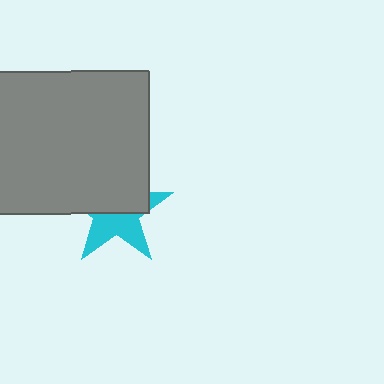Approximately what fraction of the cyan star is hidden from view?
Roughly 53% of the cyan star is hidden behind the gray rectangle.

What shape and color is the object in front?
The object in front is a gray rectangle.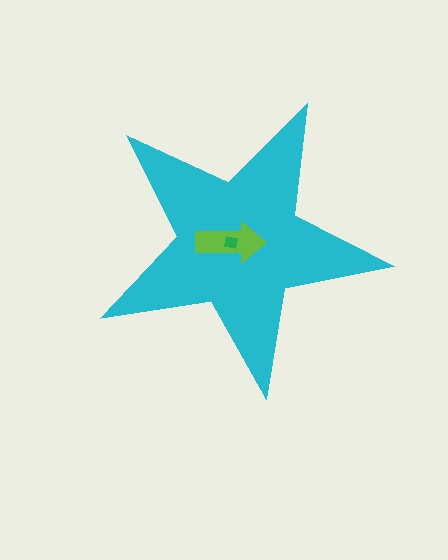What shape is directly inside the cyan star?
The lime arrow.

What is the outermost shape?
The cyan star.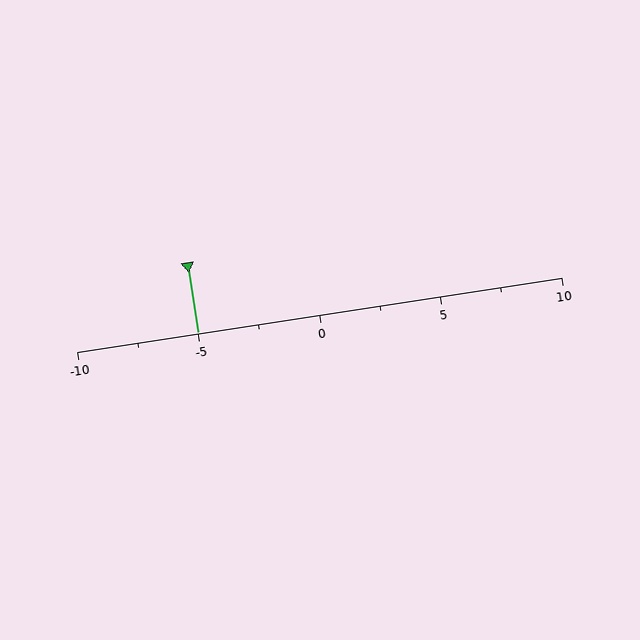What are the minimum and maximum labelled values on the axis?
The axis runs from -10 to 10.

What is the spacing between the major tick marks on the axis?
The major ticks are spaced 5 apart.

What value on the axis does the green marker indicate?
The marker indicates approximately -5.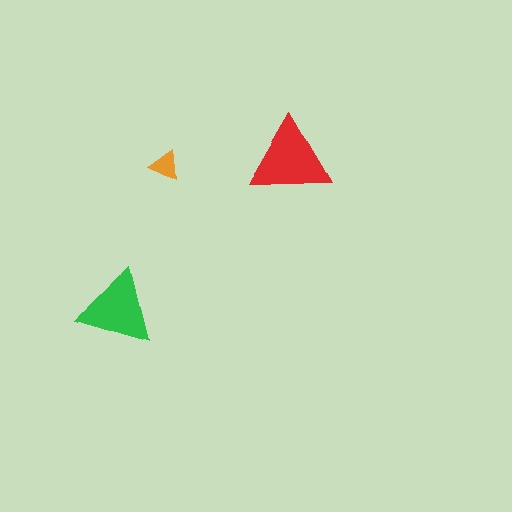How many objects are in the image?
There are 3 objects in the image.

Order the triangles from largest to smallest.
the red one, the green one, the orange one.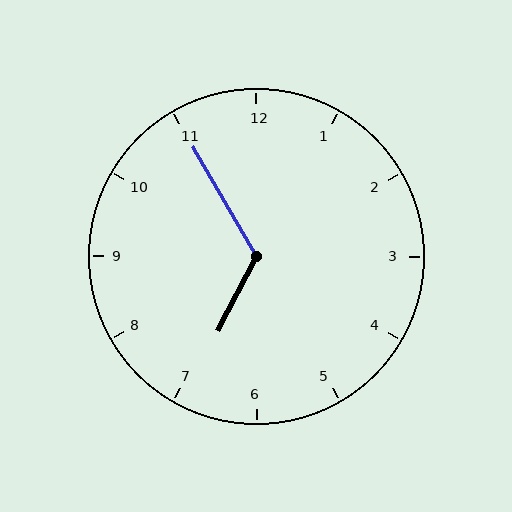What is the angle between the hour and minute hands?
Approximately 122 degrees.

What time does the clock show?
6:55.